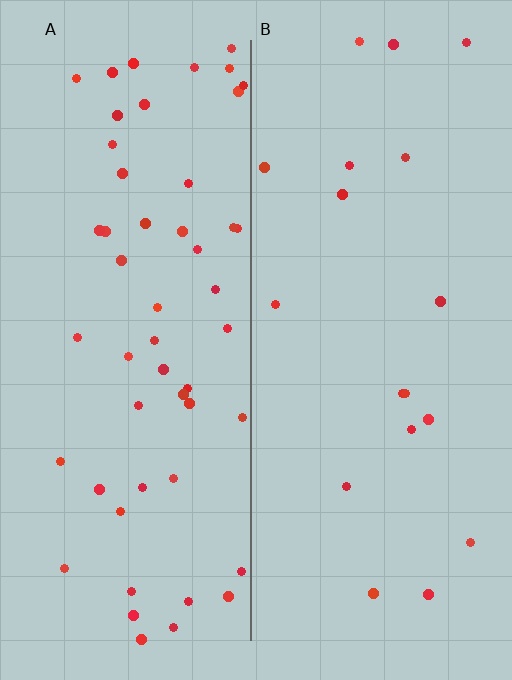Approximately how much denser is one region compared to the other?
Approximately 2.9× — region A over region B.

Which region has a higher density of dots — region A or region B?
A (the left).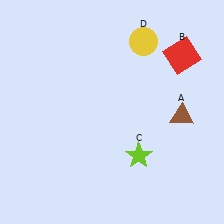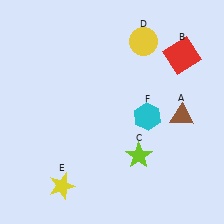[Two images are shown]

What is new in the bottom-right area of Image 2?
A cyan hexagon (F) was added in the bottom-right area of Image 2.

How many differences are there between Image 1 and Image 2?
There are 2 differences between the two images.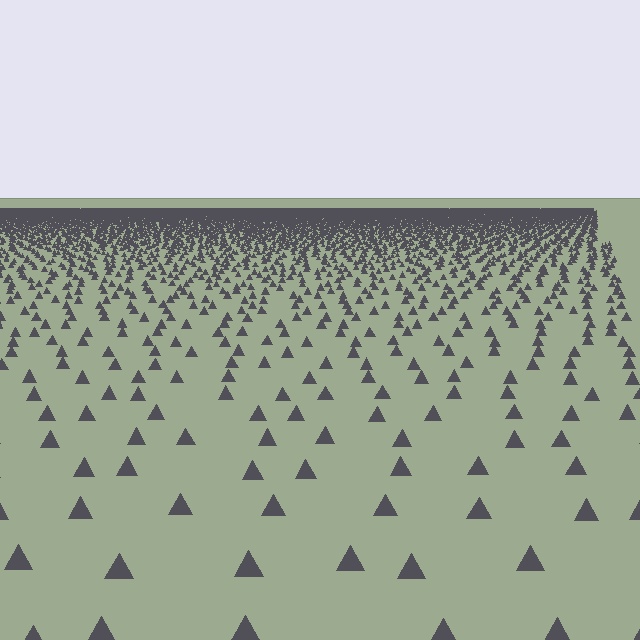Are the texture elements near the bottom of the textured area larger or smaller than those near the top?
Larger. Near the bottom, elements are closer to the viewer and appear at a bigger on-screen size.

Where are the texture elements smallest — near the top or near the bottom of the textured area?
Near the top.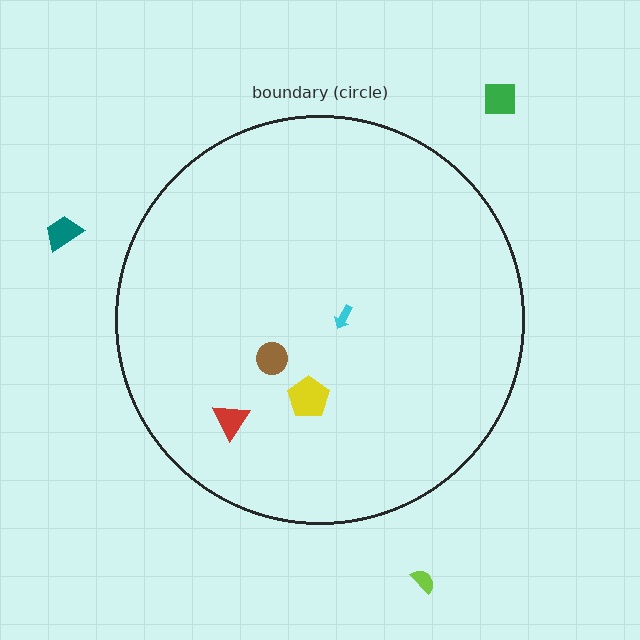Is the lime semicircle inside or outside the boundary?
Outside.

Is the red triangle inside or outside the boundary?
Inside.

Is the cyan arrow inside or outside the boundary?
Inside.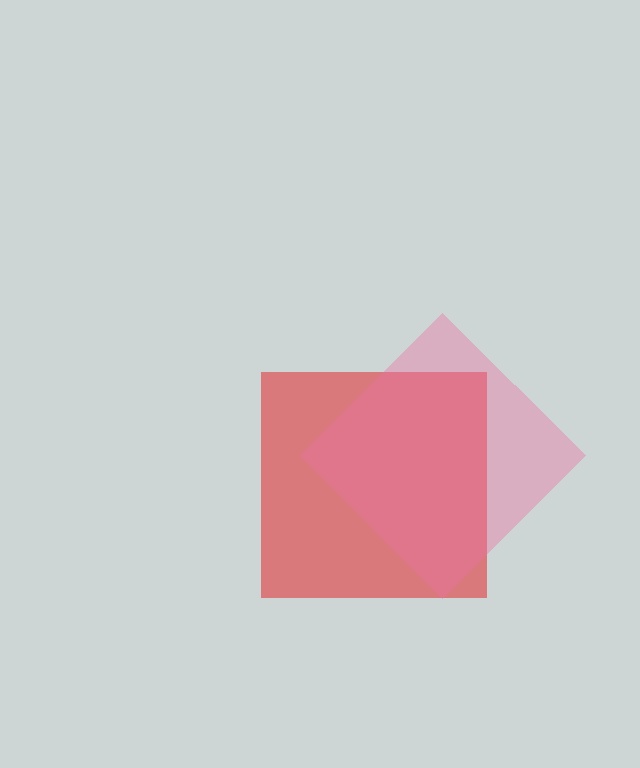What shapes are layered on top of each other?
The layered shapes are: a red square, a pink diamond.